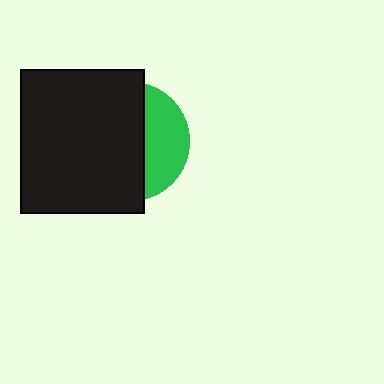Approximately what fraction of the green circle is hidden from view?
Roughly 66% of the green circle is hidden behind the black rectangle.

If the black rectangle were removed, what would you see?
You would see the complete green circle.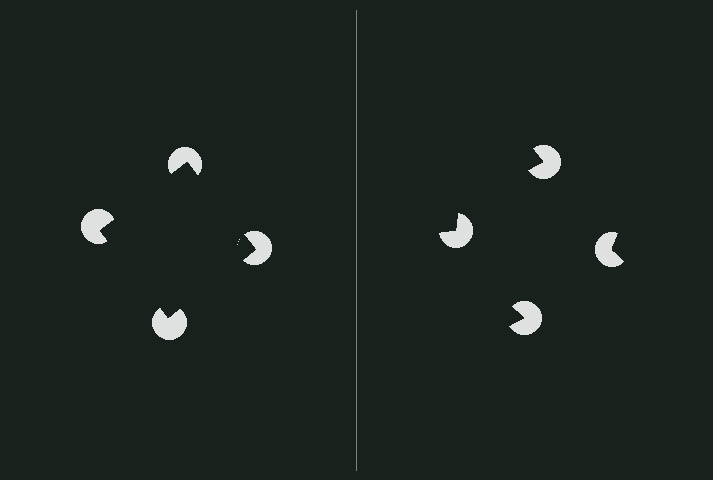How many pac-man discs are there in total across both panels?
8 — 4 on each side.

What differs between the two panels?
The pac-man discs are positioned identically on both sides; only the wedge orientations differ. On the left they align to a square; on the right they are misaligned.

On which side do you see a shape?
An illusory square appears on the left side. On the right side the wedge cuts are rotated, so no coherent shape forms.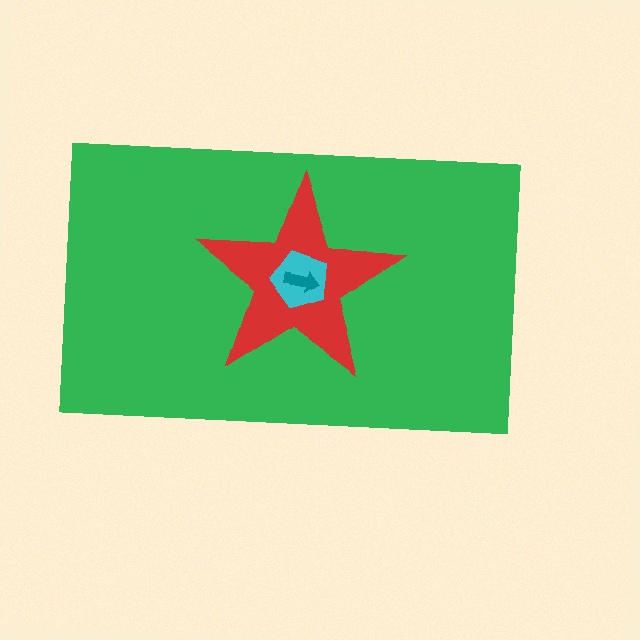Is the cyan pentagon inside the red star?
Yes.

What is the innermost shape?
The teal arrow.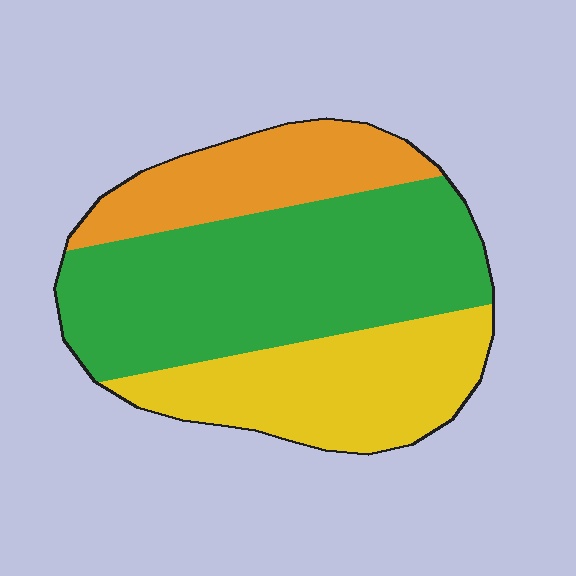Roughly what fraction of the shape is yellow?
Yellow covers around 30% of the shape.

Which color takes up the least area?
Orange, at roughly 20%.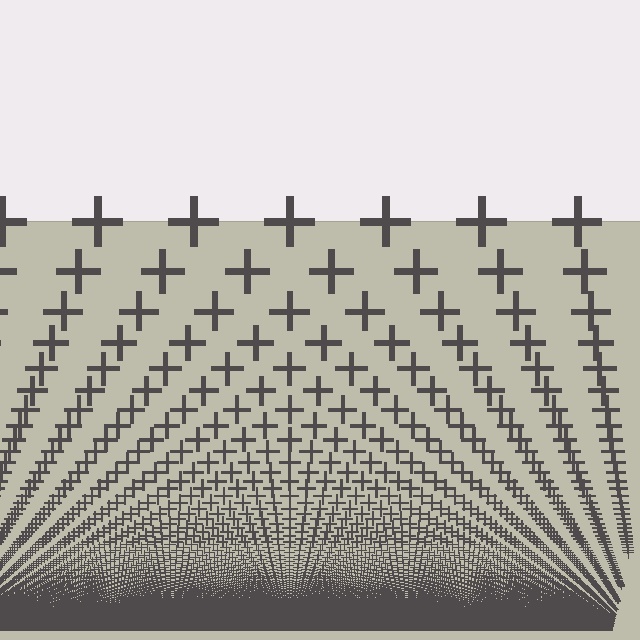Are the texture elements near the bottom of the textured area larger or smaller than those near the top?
Smaller. The gradient is inverted — elements near the bottom are smaller and denser.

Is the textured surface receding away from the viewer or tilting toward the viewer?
The surface appears to tilt toward the viewer. Texture elements get larger and sparser toward the top.